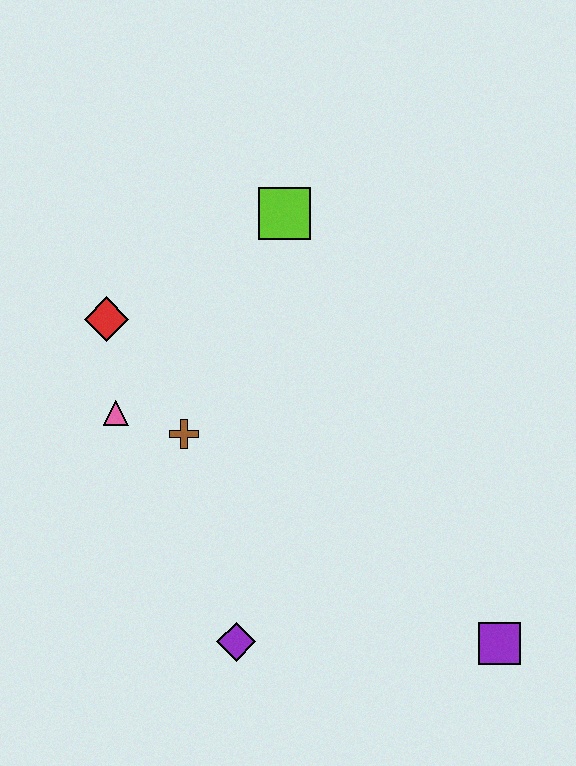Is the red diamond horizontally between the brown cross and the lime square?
No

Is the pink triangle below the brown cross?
No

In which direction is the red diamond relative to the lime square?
The red diamond is to the left of the lime square.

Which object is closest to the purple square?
The purple diamond is closest to the purple square.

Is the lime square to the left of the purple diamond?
No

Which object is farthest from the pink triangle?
The purple square is farthest from the pink triangle.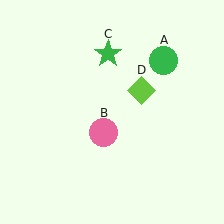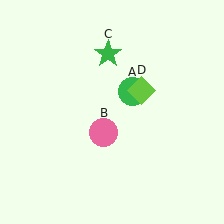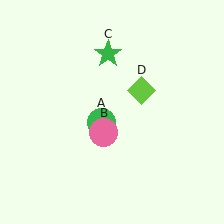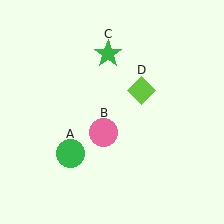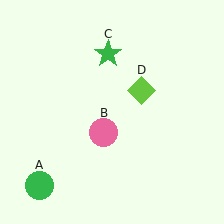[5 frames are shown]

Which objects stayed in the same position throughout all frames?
Pink circle (object B) and green star (object C) and lime diamond (object D) remained stationary.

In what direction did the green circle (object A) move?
The green circle (object A) moved down and to the left.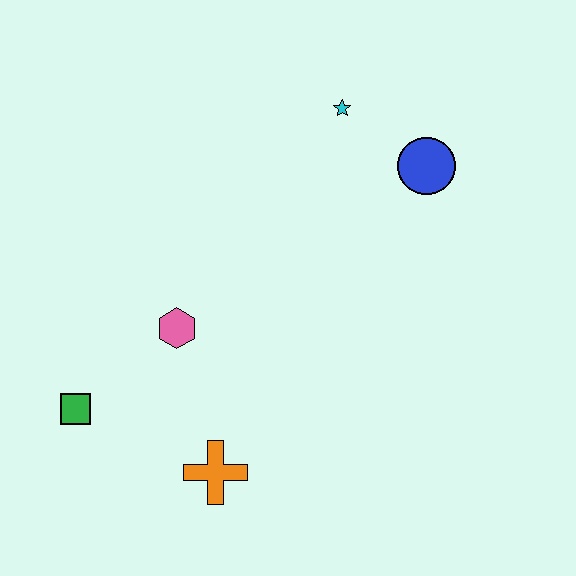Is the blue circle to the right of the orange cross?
Yes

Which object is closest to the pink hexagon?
The green square is closest to the pink hexagon.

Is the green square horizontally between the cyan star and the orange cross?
No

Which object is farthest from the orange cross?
The cyan star is farthest from the orange cross.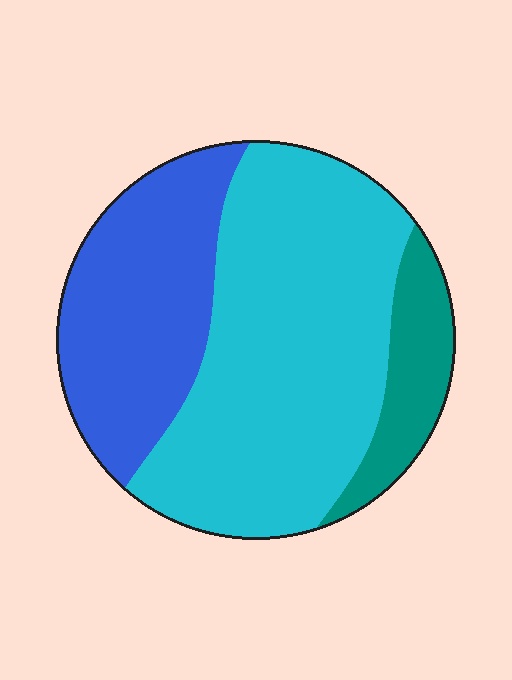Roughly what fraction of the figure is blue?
Blue takes up about one third (1/3) of the figure.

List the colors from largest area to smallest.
From largest to smallest: cyan, blue, teal.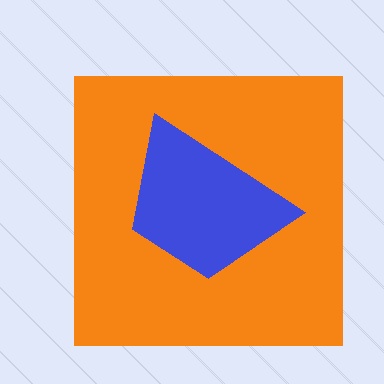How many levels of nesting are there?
2.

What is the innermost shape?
The blue trapezoid.